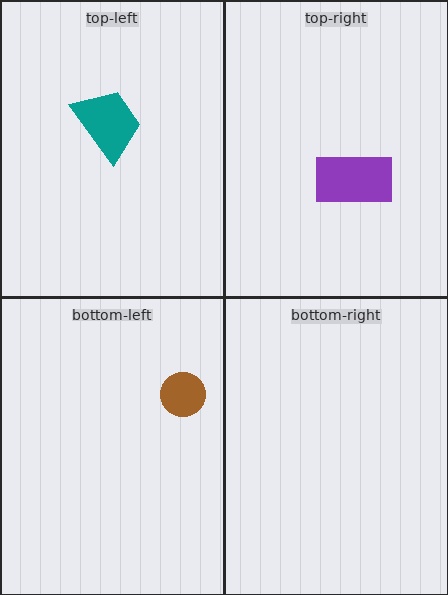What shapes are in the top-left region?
The teal trapezoid.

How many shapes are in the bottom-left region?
1.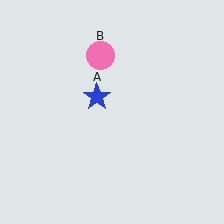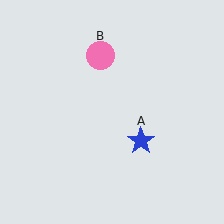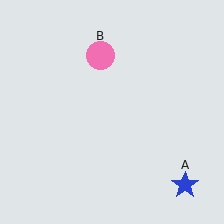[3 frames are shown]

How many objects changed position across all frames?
1 object changed position: blue star (object A).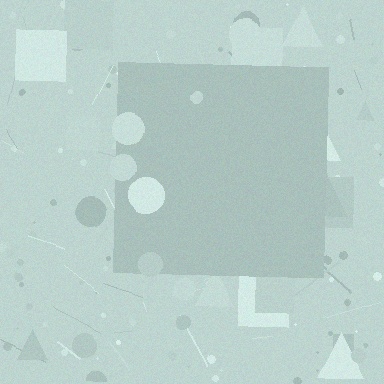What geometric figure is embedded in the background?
A square is embedded in the background.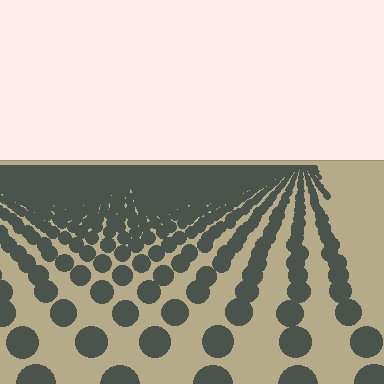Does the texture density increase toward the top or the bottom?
Density increases toward the top.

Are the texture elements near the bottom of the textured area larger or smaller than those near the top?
Larger. Near the bottom, elements are closer to the viewer and appear at a bigger on-screen size.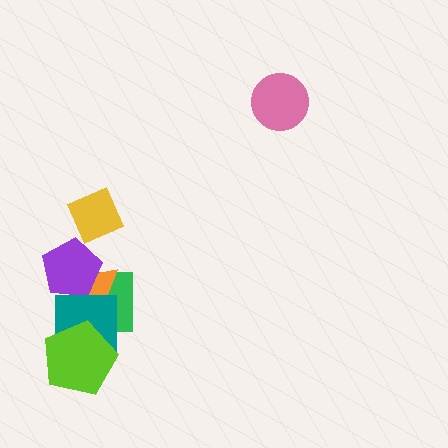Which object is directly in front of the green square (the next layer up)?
The orange triangle is directly in front of the green square.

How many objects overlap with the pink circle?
0 objects overlap with the pink circle.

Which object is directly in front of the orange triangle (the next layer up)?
The purple pentagon is directly in front of the orange triangle.